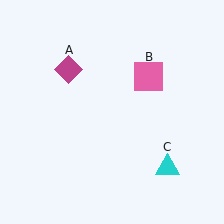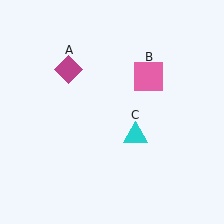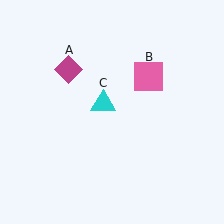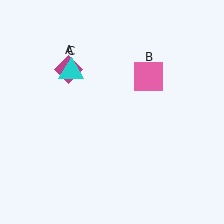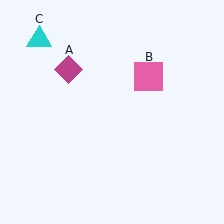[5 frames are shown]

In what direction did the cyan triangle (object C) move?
The cyan triangle (object C) moved up and to the left.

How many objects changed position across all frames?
1 object changed position: cyan triangle (object C).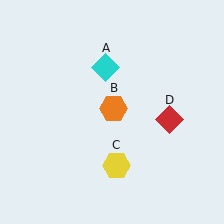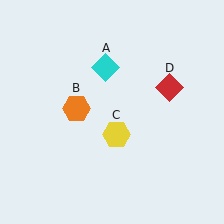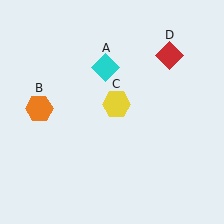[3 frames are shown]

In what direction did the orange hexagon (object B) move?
The orange hexagon (object B) moved left.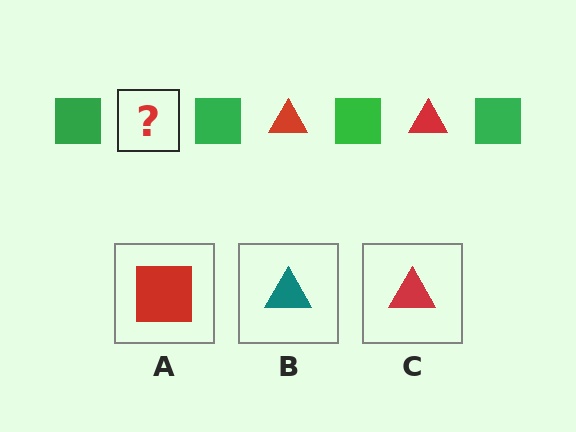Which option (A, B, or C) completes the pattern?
C.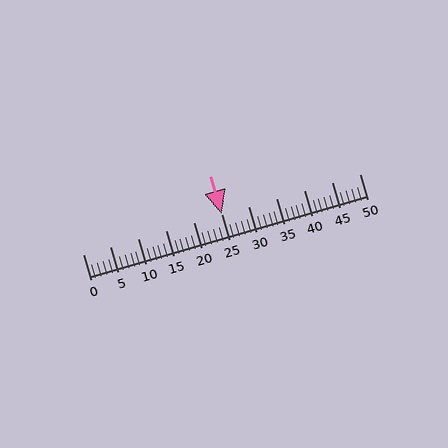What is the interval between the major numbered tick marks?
The major tick marks are spaced 5 units apart.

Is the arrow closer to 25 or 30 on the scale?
The arrow is closer to 25.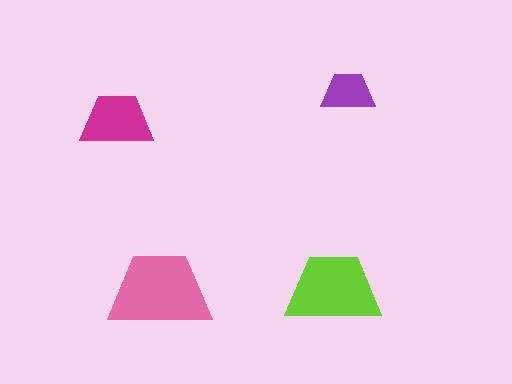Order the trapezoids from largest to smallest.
the pink one, the lime one, the magenta one, the purple one.